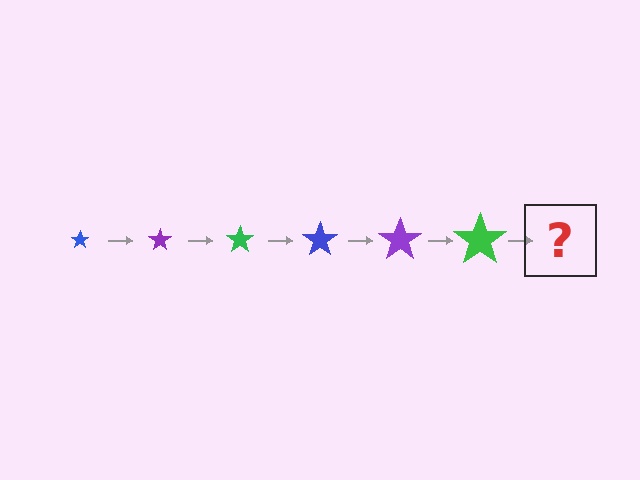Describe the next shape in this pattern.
It should be a blue star, larger than the previous one.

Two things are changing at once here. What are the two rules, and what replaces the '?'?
The two rules are that the star grows larger each step and the color cycles through blue, purple, and green. The '?' should be a blue star, larger than the previous one.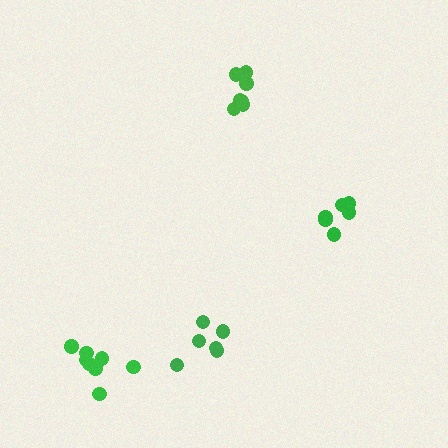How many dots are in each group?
Group 1: 9 dots, Group 2: 6 dots, Group 3: 6 dots, Group 4: 7 dots (28 total).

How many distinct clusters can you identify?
There are 4 distinct clusters.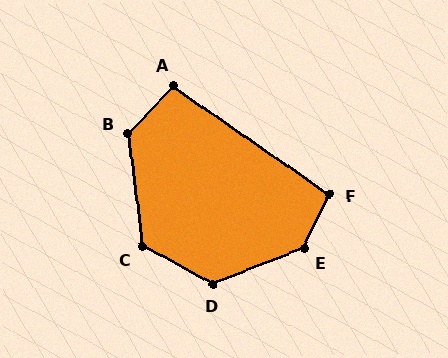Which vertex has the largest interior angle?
E, at approximately 136 degrees.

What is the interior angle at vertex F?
Approximately 100 degrees (obtuse).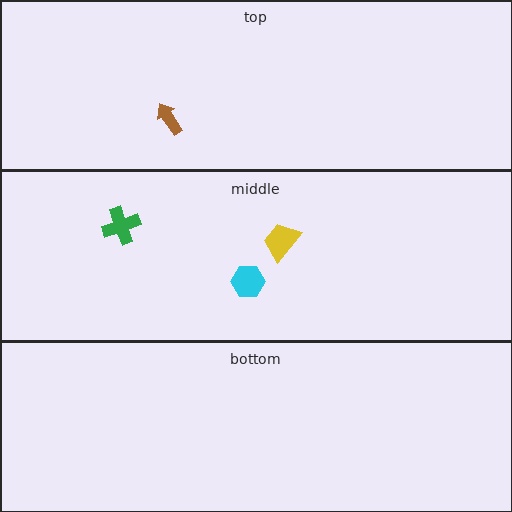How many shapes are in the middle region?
3.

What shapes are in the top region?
The brown arrow.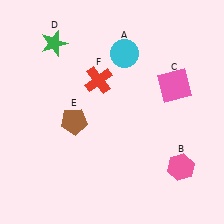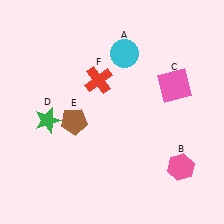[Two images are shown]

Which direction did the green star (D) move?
The green star (D) moved down.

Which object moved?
The green star (D) moved down.